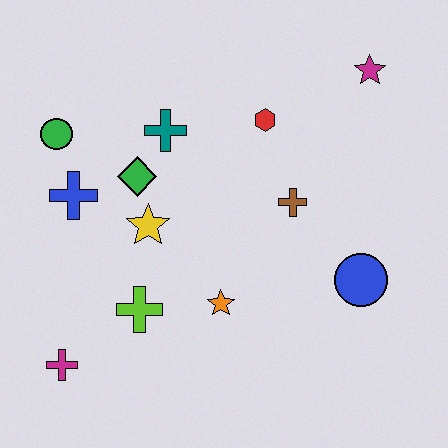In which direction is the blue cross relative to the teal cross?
The blue cross is to the left of the teal cross.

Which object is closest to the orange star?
The lime cross is closest to the orange star.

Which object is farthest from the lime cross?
The magenta star is farthest from the lime cross.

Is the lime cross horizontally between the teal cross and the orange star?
No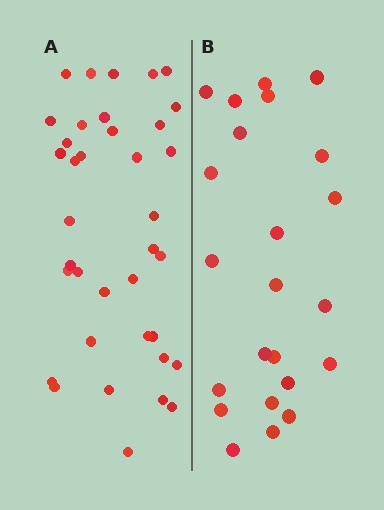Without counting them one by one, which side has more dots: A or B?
Region A (the left region) has more dots.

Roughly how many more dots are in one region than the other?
Region A has approximately 15 more dots than region B.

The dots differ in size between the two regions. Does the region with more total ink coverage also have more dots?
No. Region B has more total ink coverage because its dots are larger, but region A actually contains more individual dots. Total area can be misleading — the number of items is what matters here.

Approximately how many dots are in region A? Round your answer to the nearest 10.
About 40 dots. (The exact count is 37, which rounds to 40.)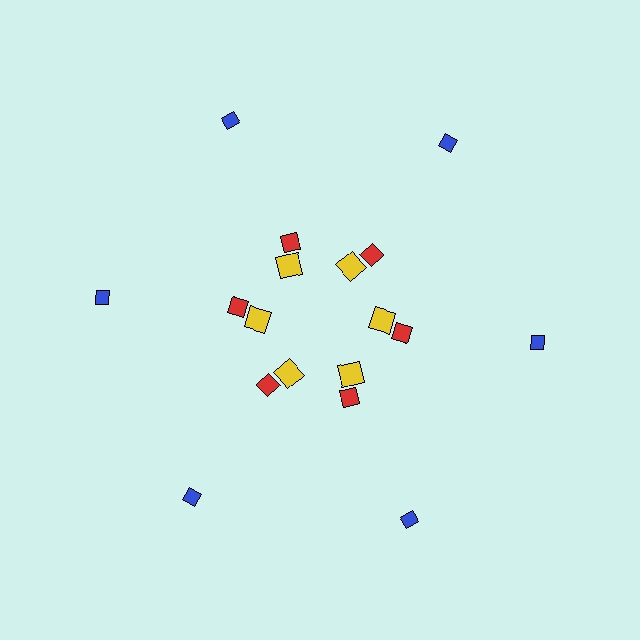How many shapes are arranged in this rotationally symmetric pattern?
There are 18 shapes, arranged in 6 groups of 3.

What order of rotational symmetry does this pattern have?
This pattern has 6-fold rotational symmetry.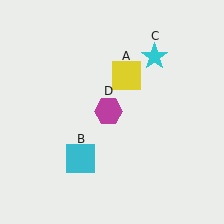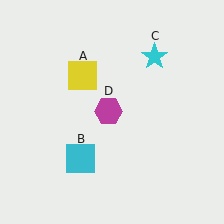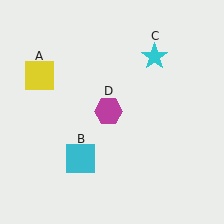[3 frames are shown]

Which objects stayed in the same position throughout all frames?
Cyan square (object B) and cyan star (object C) and magenta hexagon (object D) remained stationary.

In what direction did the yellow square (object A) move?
The yellow square (object A) moved left.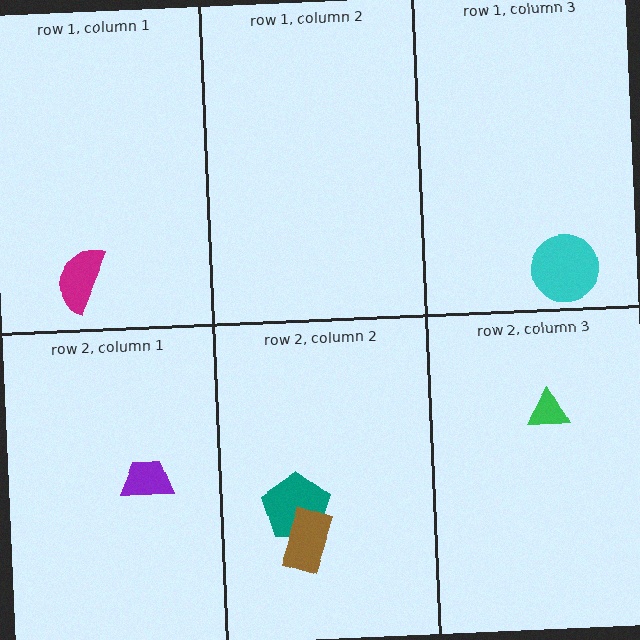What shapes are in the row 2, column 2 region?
The teal pentagon, the brown rectangle.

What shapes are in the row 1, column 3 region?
The cyan circle.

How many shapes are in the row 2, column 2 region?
2.